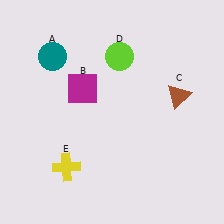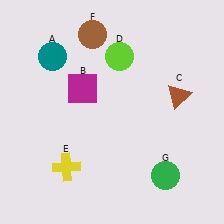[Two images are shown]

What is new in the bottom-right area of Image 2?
A green circle (G) was added in the bottom-right area of Image 2.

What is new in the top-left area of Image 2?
A brown circle (F) was added in the top-left area of Image 2.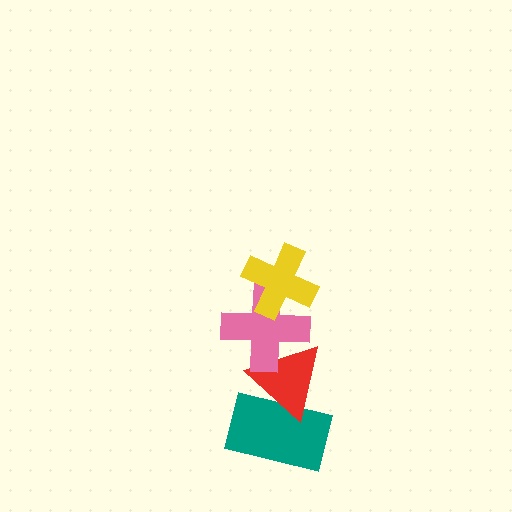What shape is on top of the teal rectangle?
The red triangle is on top of the teal rectangle.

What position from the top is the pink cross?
The pink cross is 2nd from the top.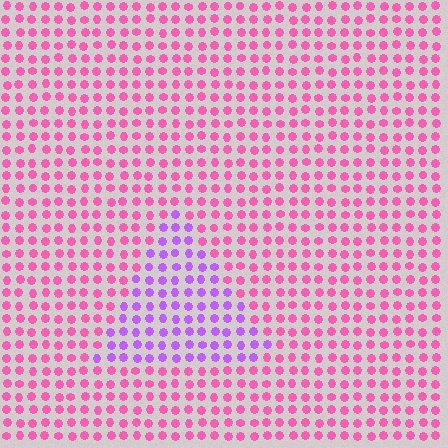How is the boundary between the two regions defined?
The boundary is defined purely by a slight shift in hue (about 47 degrees). Spacing, size, and orientation are identical on both sides.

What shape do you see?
I see a triangle.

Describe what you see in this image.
The image is filled with small pink elements in a uniform arrangement. A triangle-shaped region is visible where the elements are tinted to a slightly different hue, forming a subtle color boundary.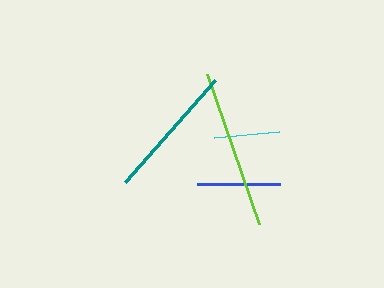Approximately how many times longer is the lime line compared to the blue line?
The lime line is approximately 1.9 times the length of the blue line.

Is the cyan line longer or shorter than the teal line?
The teal line is longer than the cyan line.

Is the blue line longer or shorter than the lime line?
The lime line is longer than the blue line.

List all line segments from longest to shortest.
From longest to shortest: lime, teal, blue, cyan.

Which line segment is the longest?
The lime line is the longest at approximately 159 pixels.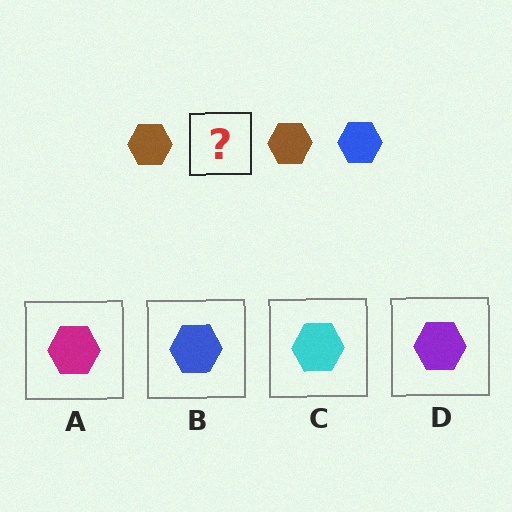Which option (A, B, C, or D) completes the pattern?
B.